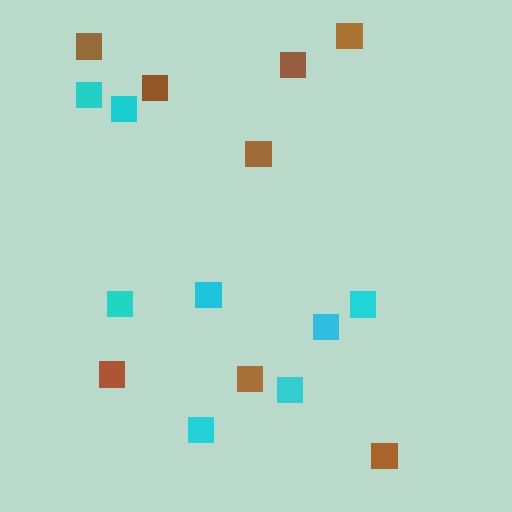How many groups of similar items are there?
There are 2 groups: one group of brown squares (8) and one group of cyan squares (8).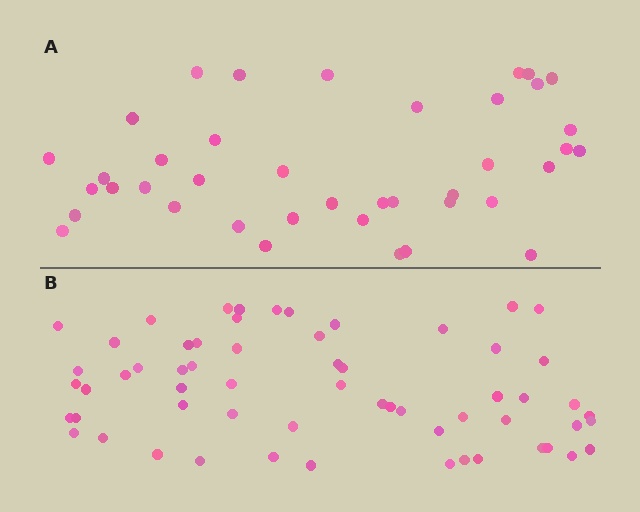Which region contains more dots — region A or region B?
Region B (the bottom region) has more dots.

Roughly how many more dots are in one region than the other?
Region B has approximately 20 more dots than region A.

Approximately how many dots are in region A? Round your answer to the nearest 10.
About 40 dots.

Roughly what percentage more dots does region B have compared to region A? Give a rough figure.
About 50% more.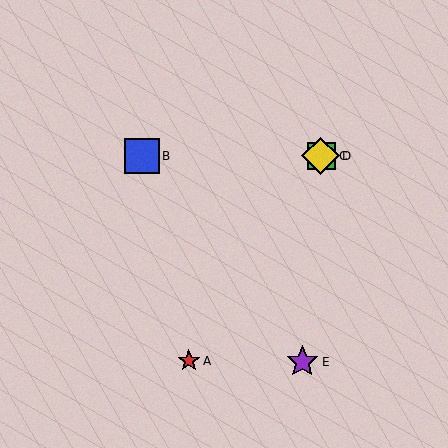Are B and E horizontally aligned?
No, B is at y≈156 and E is at y≈362.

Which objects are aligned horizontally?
Objects B, C, D are aligned horizontally.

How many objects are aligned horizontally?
3 objects (B, C, D) are aligned horizontally.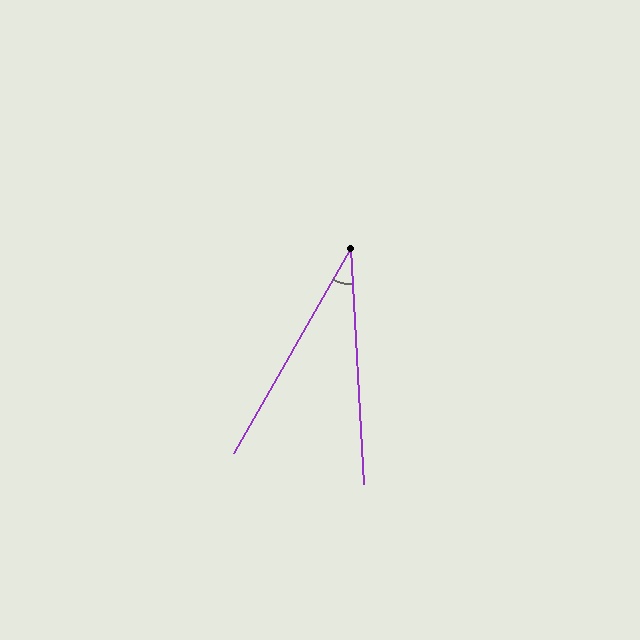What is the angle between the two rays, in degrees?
Approximately 33 degrees.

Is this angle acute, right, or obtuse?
It is acute.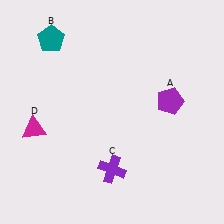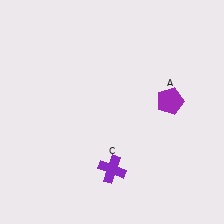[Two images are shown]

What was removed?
The teal pentagon (B), the magenta triangle (D) were removed in Image 2.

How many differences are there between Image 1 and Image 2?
There are 2 differences between the two images.